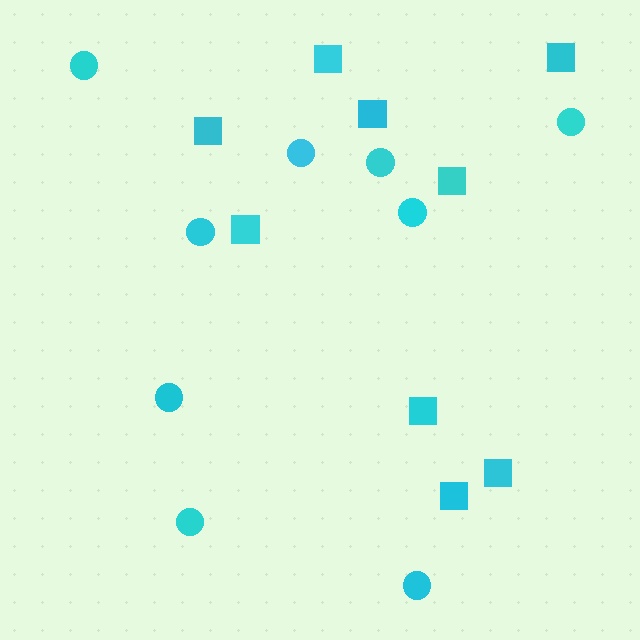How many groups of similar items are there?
There are 2 groups: one group of squares (9) and one group of circles (9).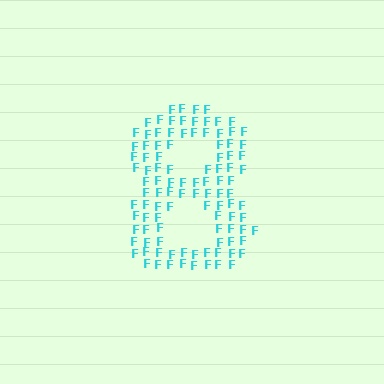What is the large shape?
The large shape is the digit 8.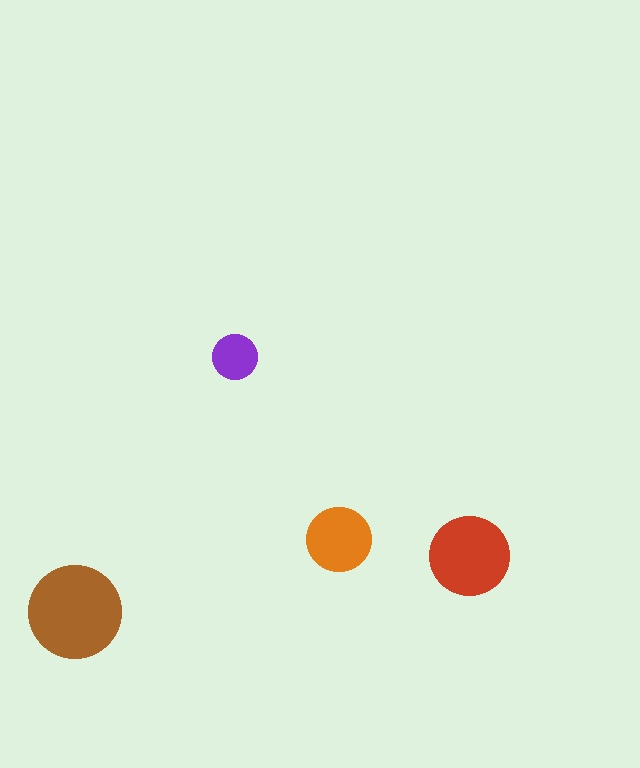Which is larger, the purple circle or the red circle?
The red one.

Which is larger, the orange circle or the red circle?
The red one.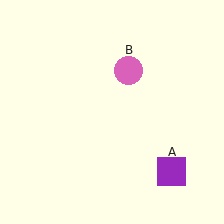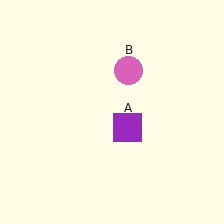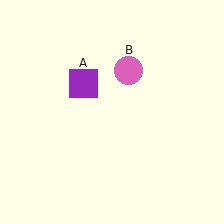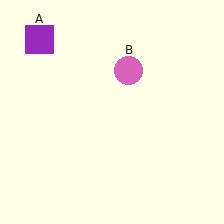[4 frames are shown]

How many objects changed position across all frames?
1 object changed position: purple square (object A).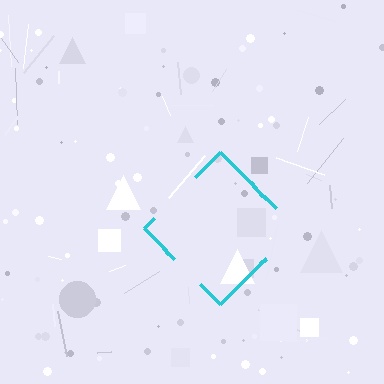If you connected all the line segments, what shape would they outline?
They would outline a diamond.